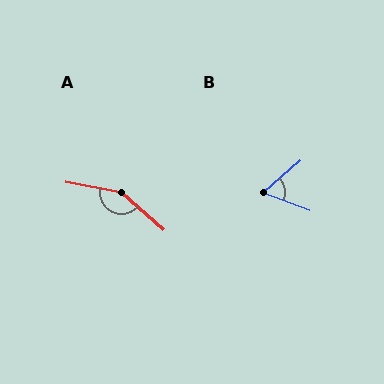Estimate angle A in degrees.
Approximately 150 degrees.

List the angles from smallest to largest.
B (61°), A (150°).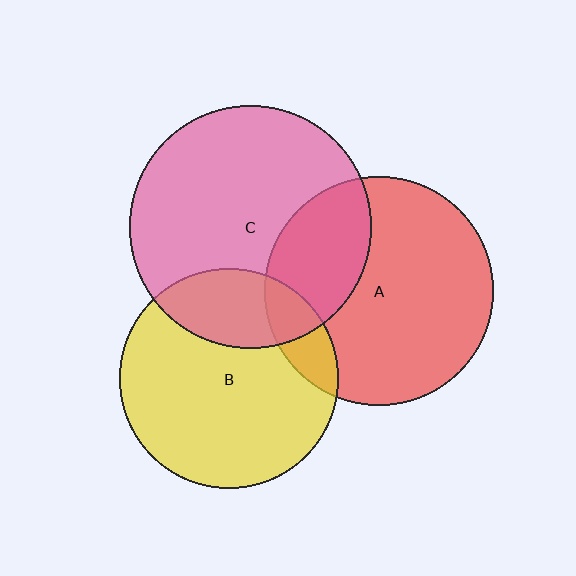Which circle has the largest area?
Circle C (pink).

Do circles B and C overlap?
Yes.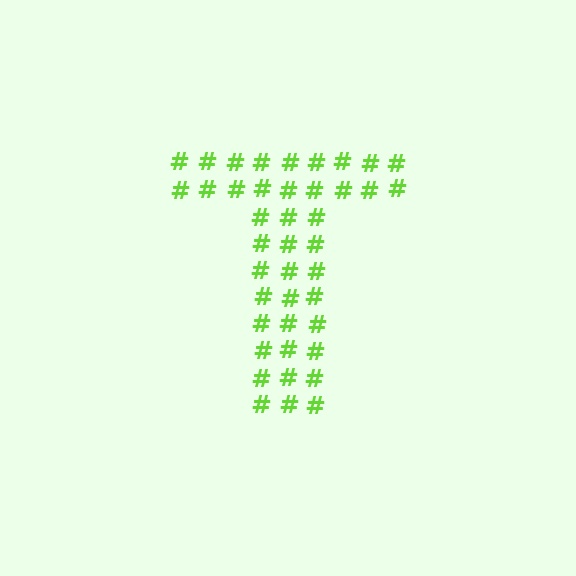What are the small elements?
The small elements are hash symbols.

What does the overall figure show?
The overall figure shows the letter T.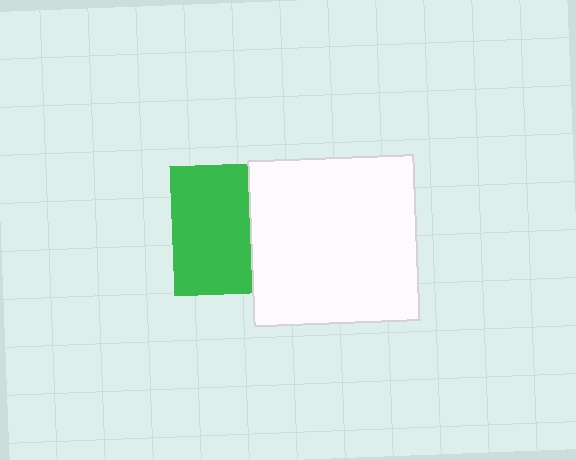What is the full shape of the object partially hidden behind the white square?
The partially hidden object is a green square.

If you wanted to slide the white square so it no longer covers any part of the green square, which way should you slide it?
Slide it right — that is the most direct way to separate the two shapes.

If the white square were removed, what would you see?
You would see the complete green square.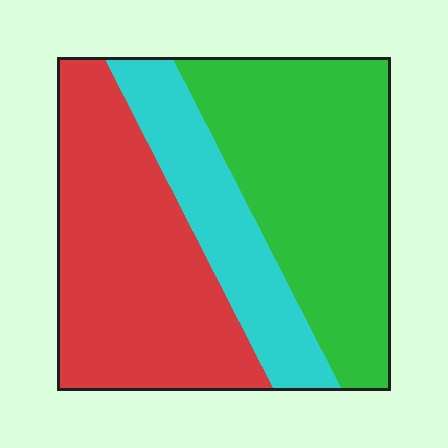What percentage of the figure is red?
Red covers about 40% of the figure.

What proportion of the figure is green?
Green covers 40% of the figure.